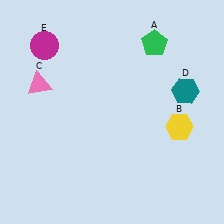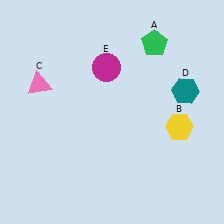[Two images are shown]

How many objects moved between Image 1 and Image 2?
1 object moved between the two images.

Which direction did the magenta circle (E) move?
The magenta circle (E) moved right.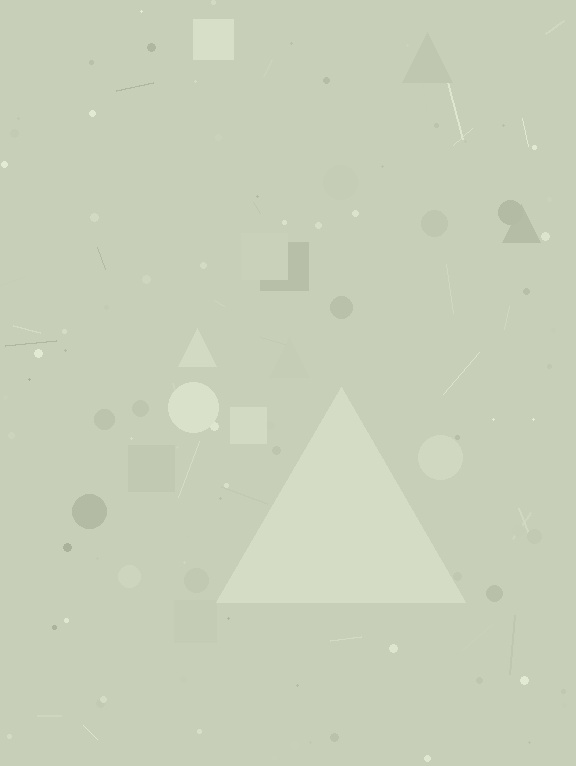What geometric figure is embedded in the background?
A triangle is embedded in the background.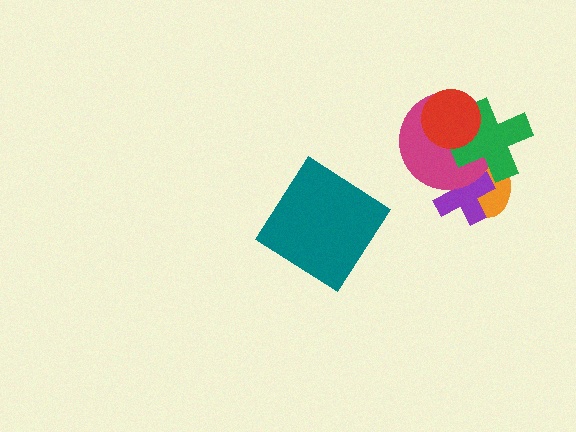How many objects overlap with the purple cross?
3 objects overlap with the purple cross.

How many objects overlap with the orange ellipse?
4 objects overlap with the orange ellipse.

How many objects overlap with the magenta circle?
4 objects overlap with the magenta circle.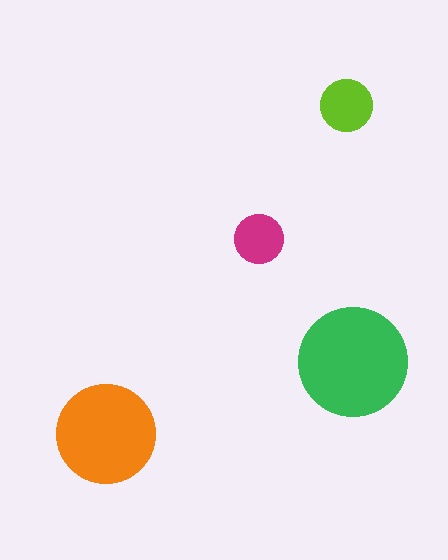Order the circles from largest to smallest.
the green one, the orange one, the lime one, the magenta one.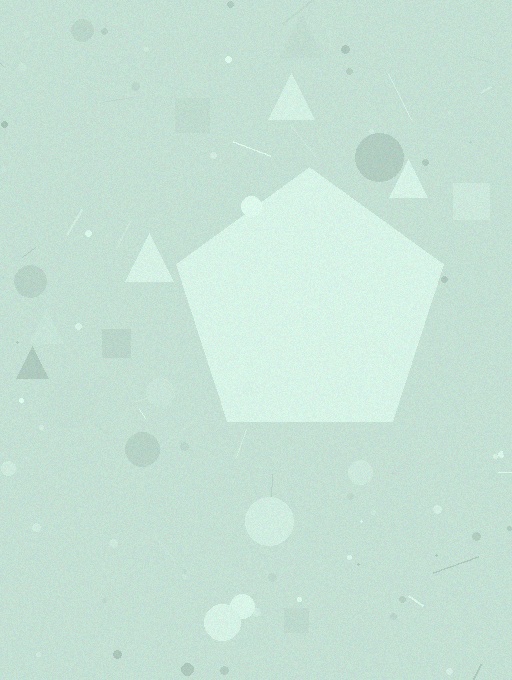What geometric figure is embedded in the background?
A pentagon is embedded in the background.